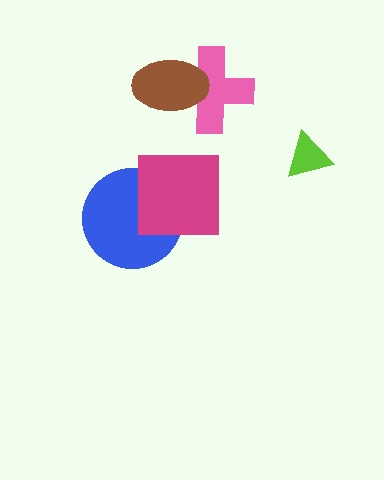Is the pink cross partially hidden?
Yes, it is partially covered by another shape.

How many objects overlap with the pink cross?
1 object overlaps with the pink cross.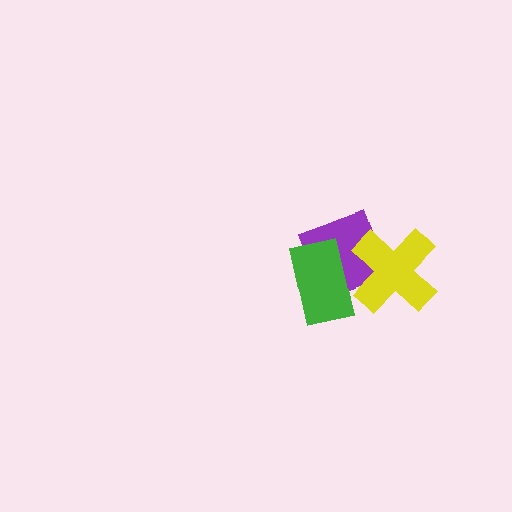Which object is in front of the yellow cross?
The green rectangle is in front of the yellow cross.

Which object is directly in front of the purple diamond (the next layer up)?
The yellow cross is directly in front of the purple diamond.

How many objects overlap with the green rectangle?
2 objects overlap with the green rectangle.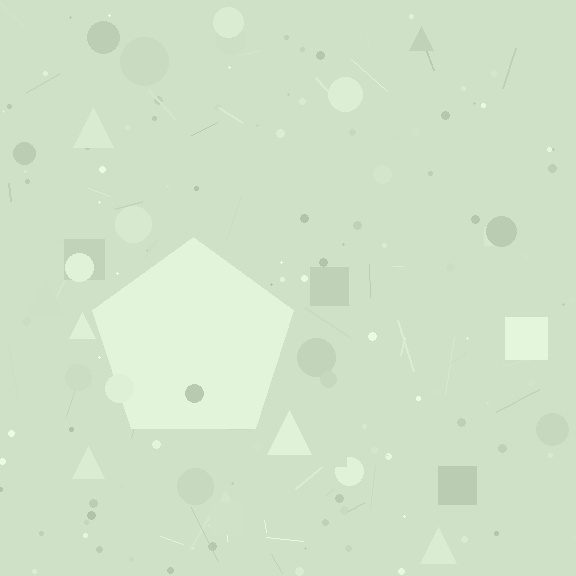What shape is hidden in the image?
A pentagon is hidden in the image.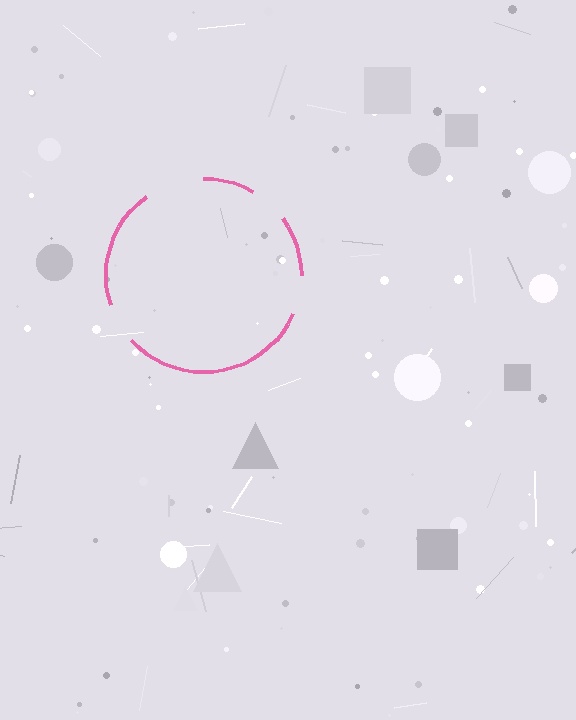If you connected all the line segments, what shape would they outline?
They would outline a circle.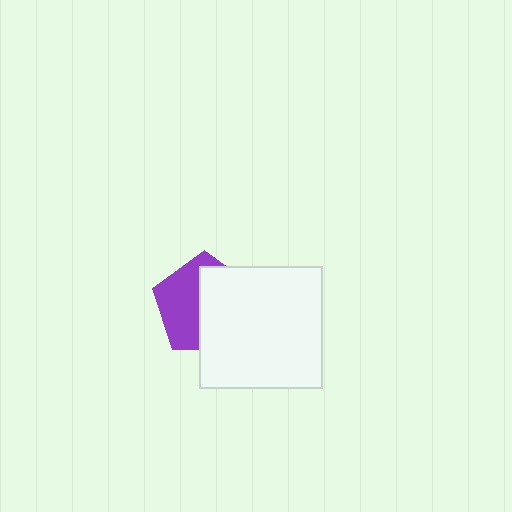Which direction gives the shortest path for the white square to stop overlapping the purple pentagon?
Moving right gives the shortest separation.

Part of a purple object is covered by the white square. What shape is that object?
It is a pentagon.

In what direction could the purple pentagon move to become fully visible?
The purple pentagon could move left. That would shift it out from behind the white square entirely.